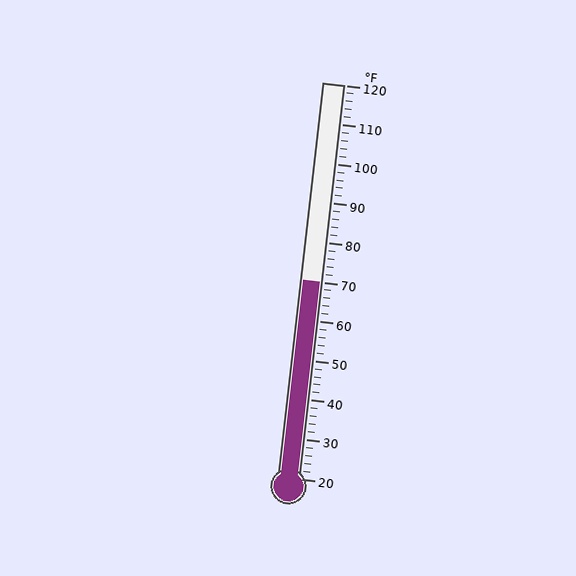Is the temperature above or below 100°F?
The temperature is below 100°F.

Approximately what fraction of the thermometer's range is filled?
The thermometer is filled to approximately 50% of its range.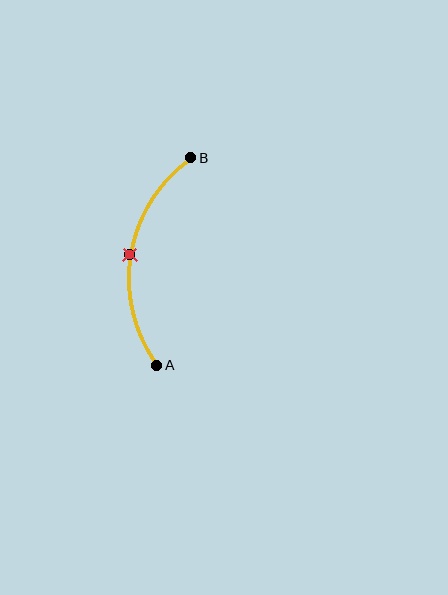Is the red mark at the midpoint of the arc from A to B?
Yes. The red mark lies on the arc at equal arc-length from both A and B — it is the arc midpoint.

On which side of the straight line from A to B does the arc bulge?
The arc bulges to the left of the straight line connecting A and B.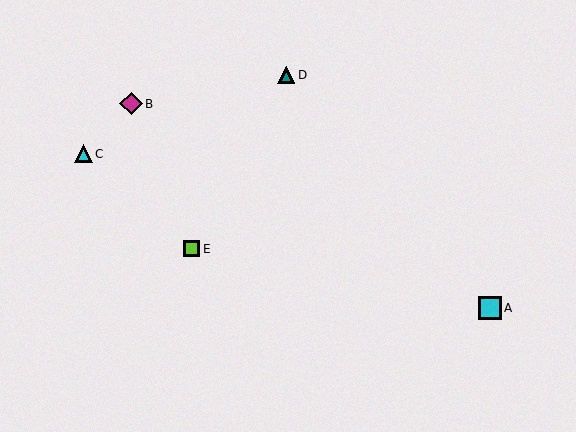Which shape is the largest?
The cyan square (labeled A) is the largest.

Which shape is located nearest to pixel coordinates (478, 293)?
The cyan square (labeled A) at (490, 308) is nearest to that location.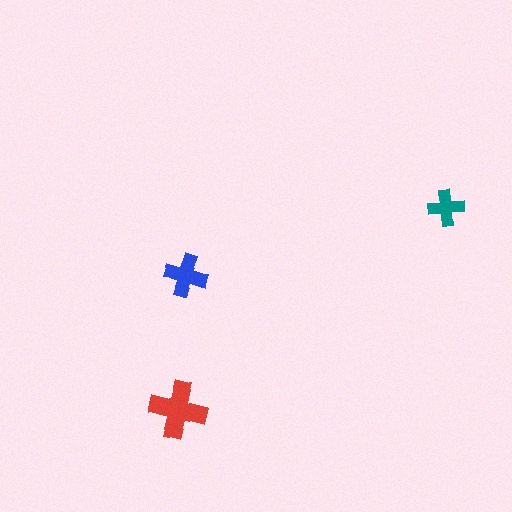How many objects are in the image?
There are 3 objects in the image.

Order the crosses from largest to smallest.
the red one, the blue one, the teal one.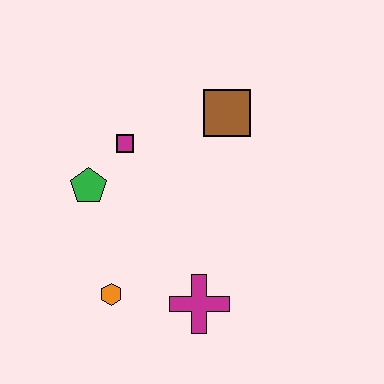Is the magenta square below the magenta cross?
No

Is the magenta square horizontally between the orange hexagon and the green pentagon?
No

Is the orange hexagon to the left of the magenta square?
Yes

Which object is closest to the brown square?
The magenta square is closest to the brown square.